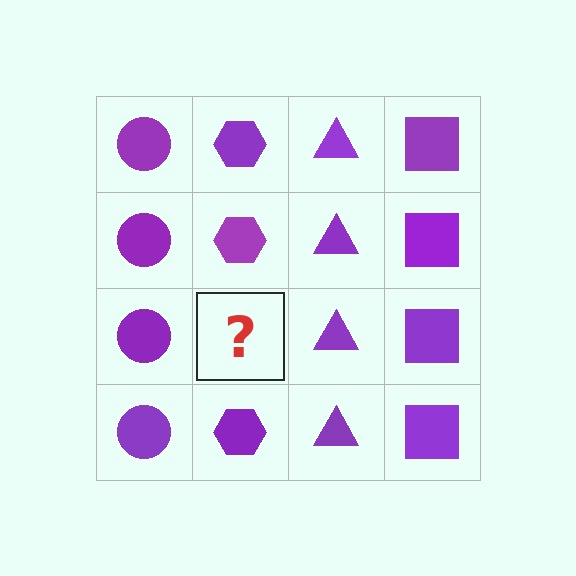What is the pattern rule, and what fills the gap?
The rule is that each column has a consistent shape. The gap should be filled with a purple hexagon.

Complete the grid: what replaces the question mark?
The question mark should be replaced with a purple hexagon.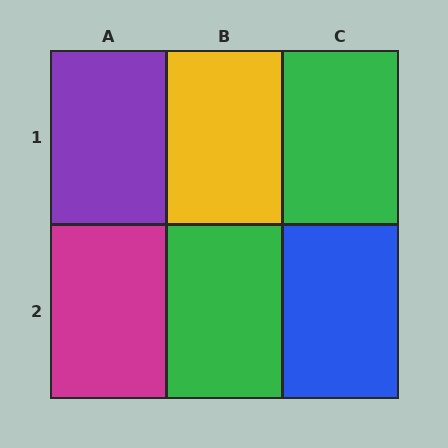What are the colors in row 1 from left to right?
Purple, yellow, green.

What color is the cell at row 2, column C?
Blue.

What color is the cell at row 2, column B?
Green.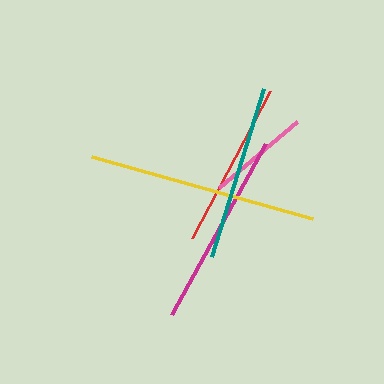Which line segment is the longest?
The yellow line is the longest at approximately 229 pixels.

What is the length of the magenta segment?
The magenta segment is approximately 195 pixels long.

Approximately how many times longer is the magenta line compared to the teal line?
The magenta line is approximately 1.1 times the length of the teal line.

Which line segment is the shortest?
The pink line is the shortest at approximately 102 pixels.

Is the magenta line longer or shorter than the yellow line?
The yellow line is longer than the magenta line.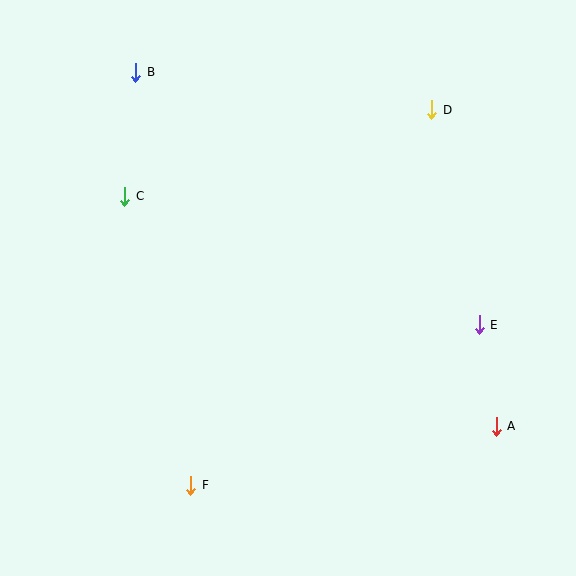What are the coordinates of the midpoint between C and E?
The midpoint between C and E is at (302, 260).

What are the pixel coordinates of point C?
Point C is at (125, 196).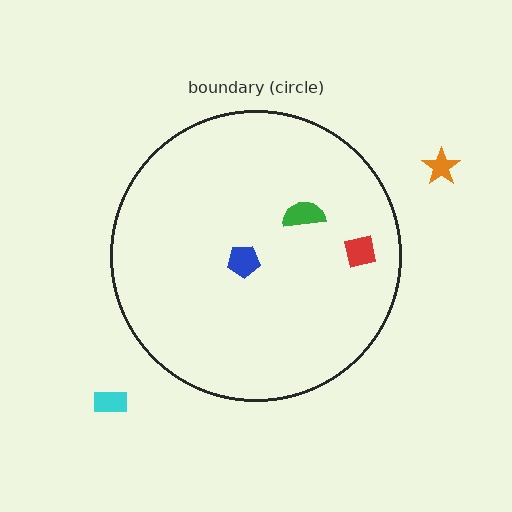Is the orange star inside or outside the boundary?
Outside.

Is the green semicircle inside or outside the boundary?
Inside.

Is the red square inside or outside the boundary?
Inside.